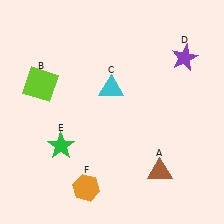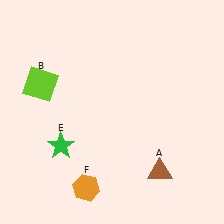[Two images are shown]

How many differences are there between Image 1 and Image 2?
There are 2 differences between the two images.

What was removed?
The cyan triangle (C), the purple star (D) were removed in Image 2.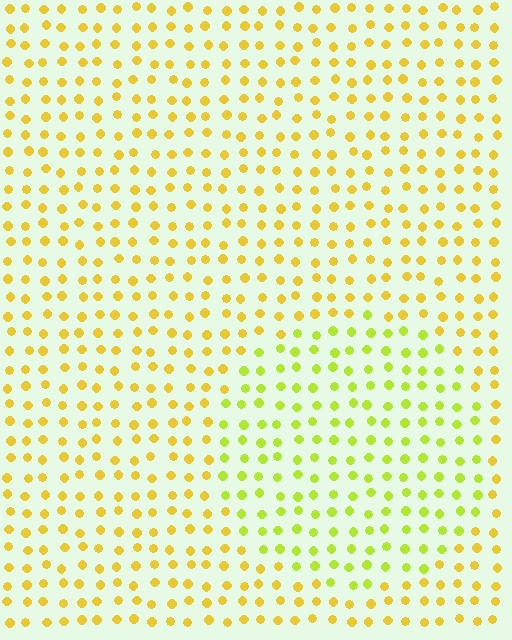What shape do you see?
I see a circle.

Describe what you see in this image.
The image is filled with small yellow elements in a uniform arrangement. A circle-shaped region is visible where the elements are tinted to a slightly different hue, forming a subtle color boundary.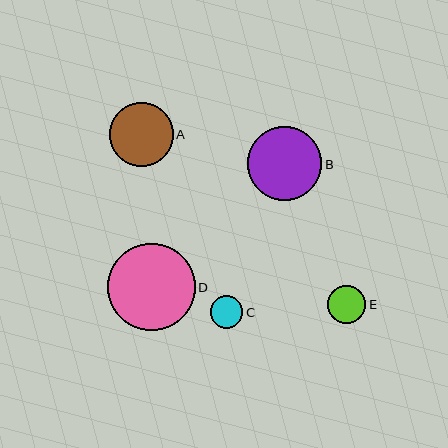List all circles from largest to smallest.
From largest to smallest: D, B, A, E, C.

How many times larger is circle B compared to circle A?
Circle B is approximately 1.2 times the size of circle A.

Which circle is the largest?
Circle D is the largest with a size of approximately 87 pixels.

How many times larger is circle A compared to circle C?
Circle A is approximately 2.0 times the size of circle C.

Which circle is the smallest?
Circle C is the smallest with a size of approximately 32 pixels.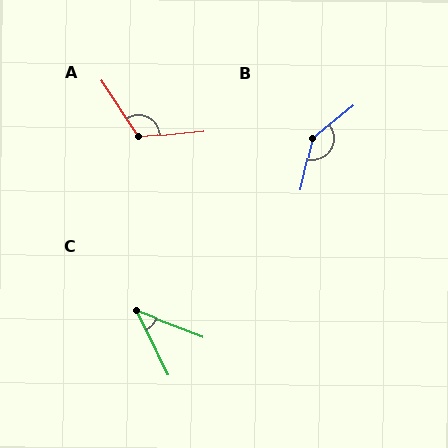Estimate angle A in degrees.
Approximately 118 degrees.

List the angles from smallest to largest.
C (43°), A (118°), B (141°).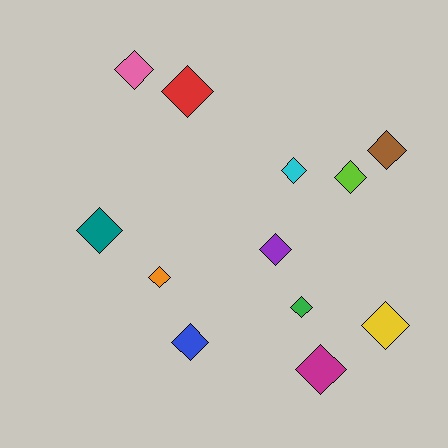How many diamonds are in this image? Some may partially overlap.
There are 12 diamonds.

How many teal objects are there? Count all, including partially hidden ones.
There is 1 teal object.